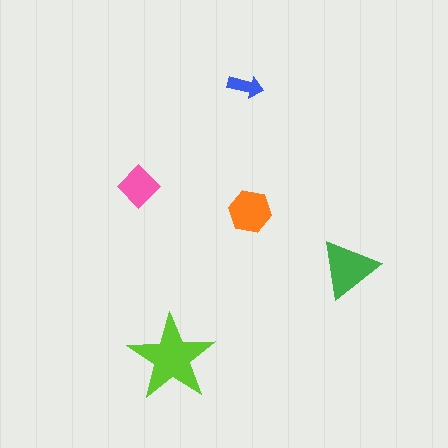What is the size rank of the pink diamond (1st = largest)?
4th.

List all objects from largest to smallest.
The lime star, the green triangle, the orange hexagon, the pink diamond, the blue arrow.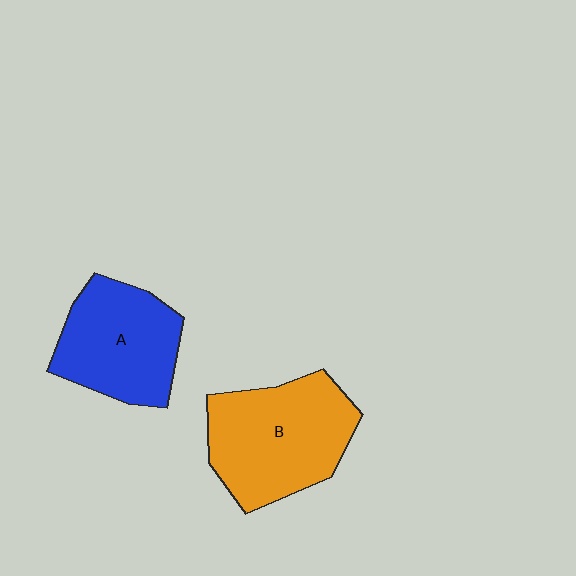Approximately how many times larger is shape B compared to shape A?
Approximately 1.2 times.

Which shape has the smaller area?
Shape A (blue).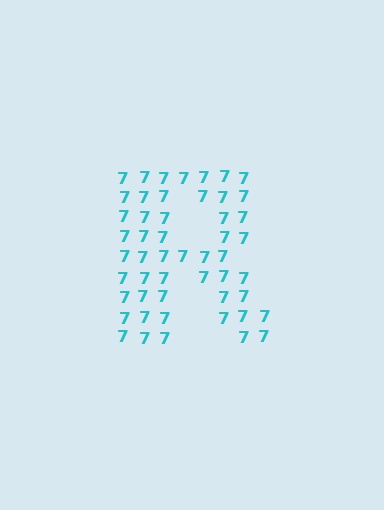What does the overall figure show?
The overall figure shows the letter R.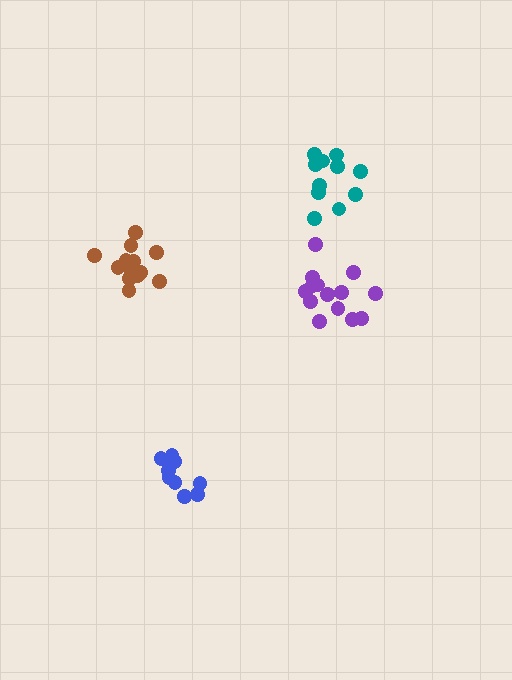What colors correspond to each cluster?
The clusters are colored: purple, blue, teal, brown.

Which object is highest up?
The teal cluster is topmost.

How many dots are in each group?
Group 1: 14 dots, Group 2: 9 dots, Group 3: 11 dots, Group 4: 13 dots (47 total).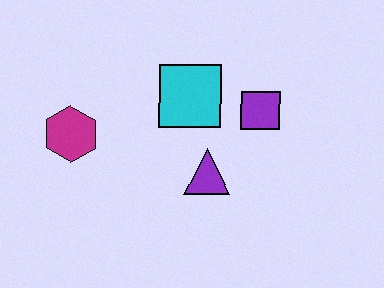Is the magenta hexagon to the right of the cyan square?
No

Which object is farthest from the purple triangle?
The magenta hexagon is farthest from the purple triangle.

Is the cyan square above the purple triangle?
Yes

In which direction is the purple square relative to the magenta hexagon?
The purple square is to the right of the magenta hexagon.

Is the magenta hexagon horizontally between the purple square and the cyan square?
No